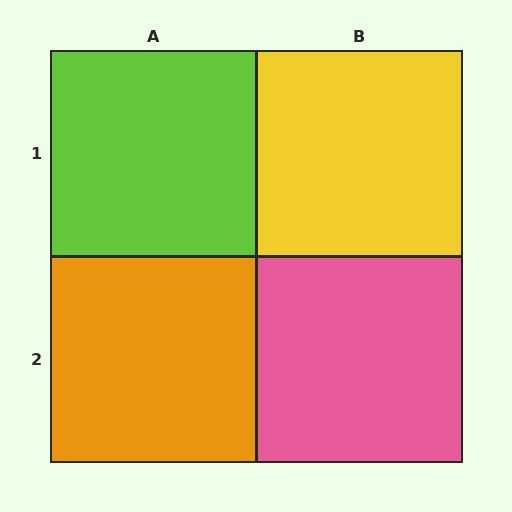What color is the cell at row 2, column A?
Orange.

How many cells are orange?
1 cell is orange.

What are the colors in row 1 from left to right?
Lime, yellow.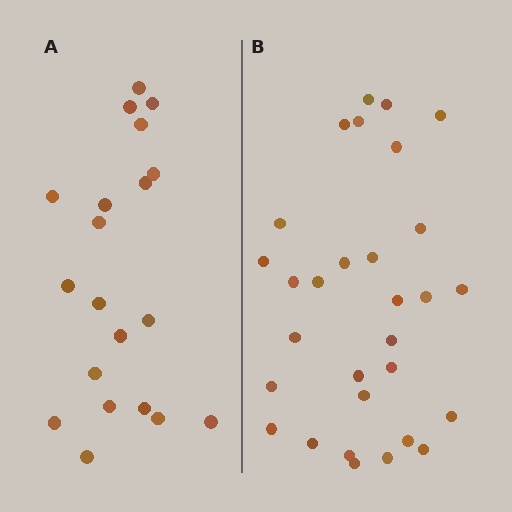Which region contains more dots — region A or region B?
Region B (the right region) has more dots.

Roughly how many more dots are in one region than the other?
Region B has roughly 10 or so more dots than region A.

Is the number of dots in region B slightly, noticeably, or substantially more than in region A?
Region B has substantially more. The ratio is roughly 1.5 to 1.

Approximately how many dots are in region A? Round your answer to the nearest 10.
About 20 dots.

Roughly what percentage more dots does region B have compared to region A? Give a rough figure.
About 50% more.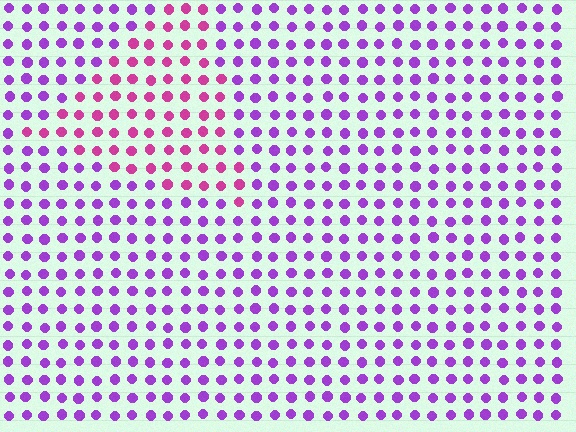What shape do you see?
I see a triangle.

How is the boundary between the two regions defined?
The boundary is defined purely by a slight shift in hue (about 41 degrees). Spacing, size, and orientation are identical on both sides.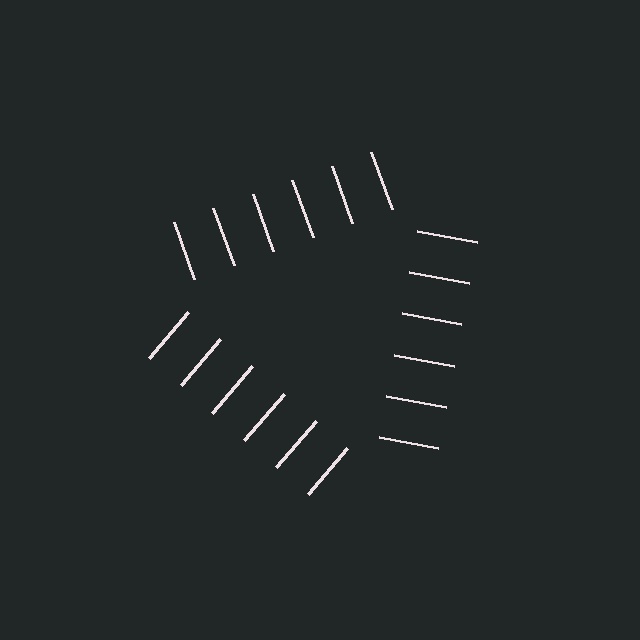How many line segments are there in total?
18 — 6 along each of the 3 edges.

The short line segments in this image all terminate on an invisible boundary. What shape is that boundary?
An illusory triangle — the line segments terminate on its edges but no continuous stroke is drawn.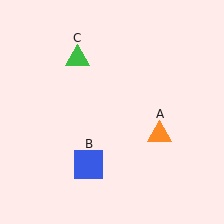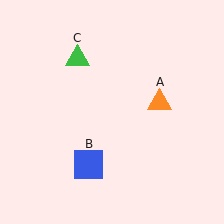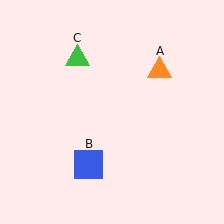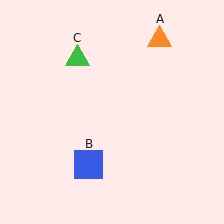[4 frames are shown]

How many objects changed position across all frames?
1 object changed position: orange triangle (object A).